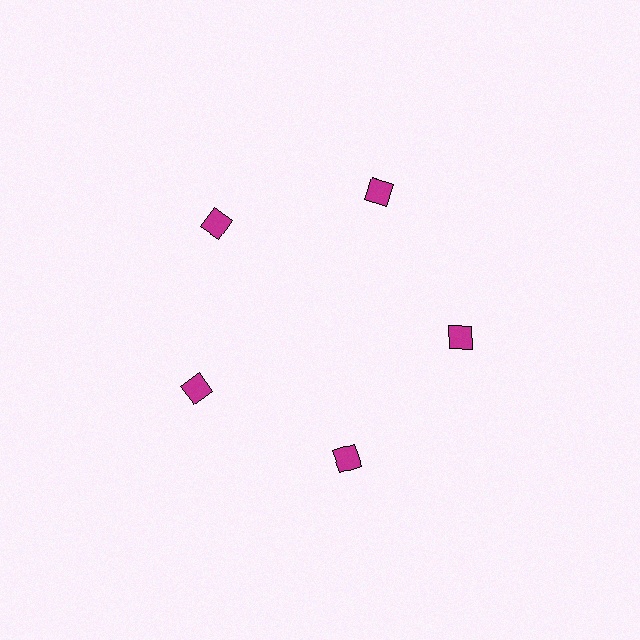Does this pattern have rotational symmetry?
Yes, this pattern has 5-fold rotational symmetry. It looks the same after rotating 72 degrees around the center.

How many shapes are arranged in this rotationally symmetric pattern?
There are 5 shapes, arranged in 5 groups of 1.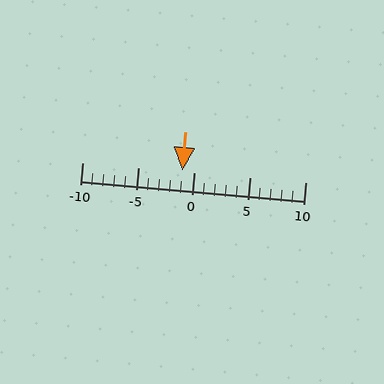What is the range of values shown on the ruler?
The ruler shows values from -10 to 10.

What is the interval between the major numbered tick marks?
The major tick marks are spaced 5 units apart.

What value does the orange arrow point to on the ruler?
The orange arrow points to approximately -1.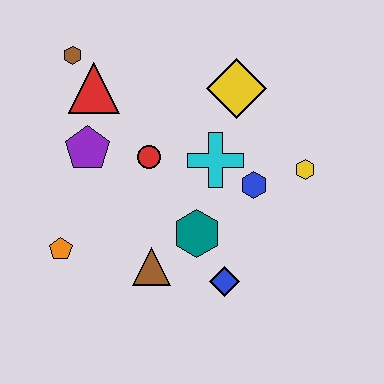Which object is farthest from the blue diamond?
The brown hexagon is farthest from the blue diamond.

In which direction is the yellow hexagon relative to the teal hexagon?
The yellow hexagon is to the right of the teal hexagon.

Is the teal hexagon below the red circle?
Yes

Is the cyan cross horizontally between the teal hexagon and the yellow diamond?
Yes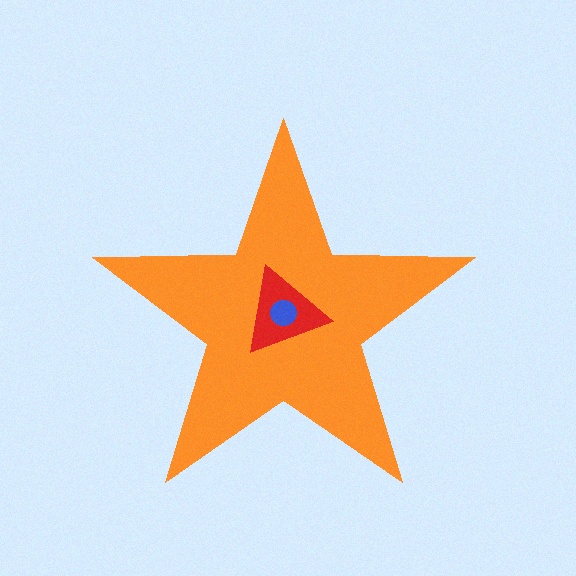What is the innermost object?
The blue circle.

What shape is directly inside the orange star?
The red triangle.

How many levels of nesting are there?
3.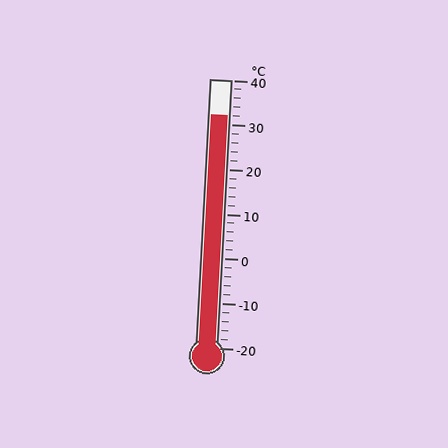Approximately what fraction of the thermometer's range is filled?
The thermometer is filled to approximately 85% of its range.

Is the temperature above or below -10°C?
The temperature is above -10°C.